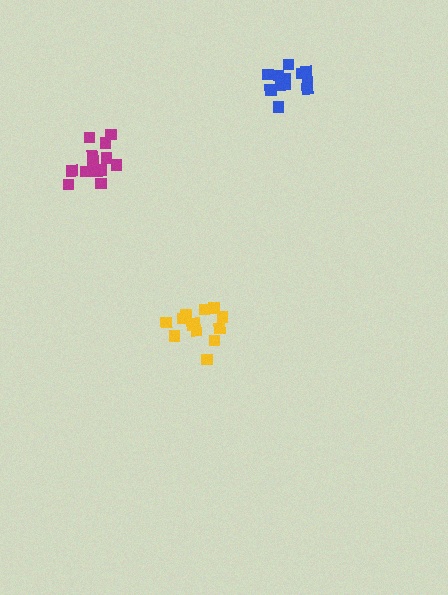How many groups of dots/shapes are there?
There are 3 groups.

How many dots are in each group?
Group 1: 13 dots, Group 2: 14 dots, Group 3: 12 dots (39 total).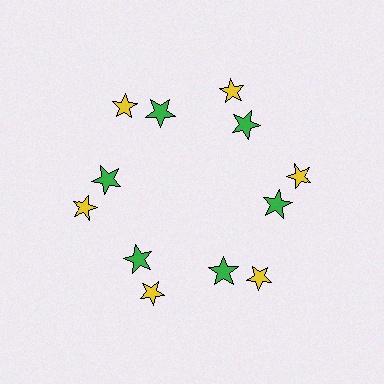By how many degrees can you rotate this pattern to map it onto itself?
The pattern maps onto itself every 60 degrees of rotation.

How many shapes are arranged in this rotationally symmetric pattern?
There are 12 shapes, arranged in 6 groups of 2.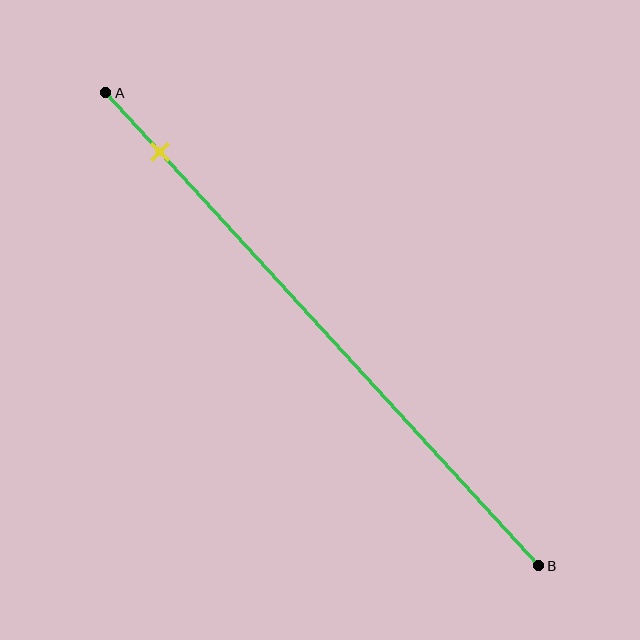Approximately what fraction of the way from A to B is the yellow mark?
The yellow mark is approximately 10% of the way from A to B.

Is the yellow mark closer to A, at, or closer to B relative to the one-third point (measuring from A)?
The yellow mark is closer to point A than the one-third point of segment AB.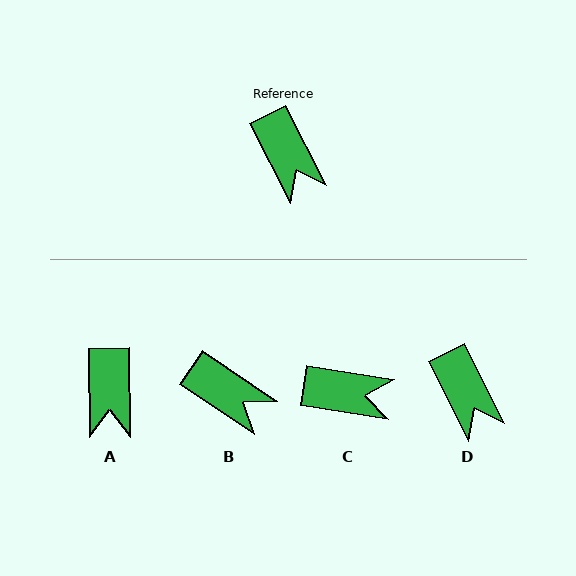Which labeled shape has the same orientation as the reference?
D.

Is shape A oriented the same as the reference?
No, it is off by about 26 degrees.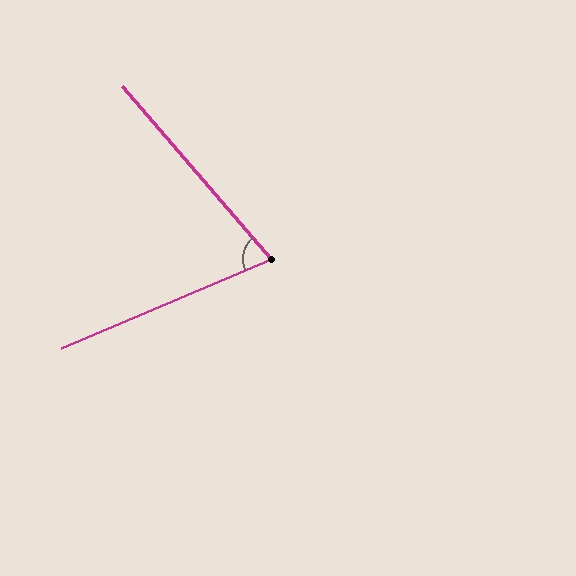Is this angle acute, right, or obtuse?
It is acute.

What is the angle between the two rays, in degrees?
Approximately 72 degrees.